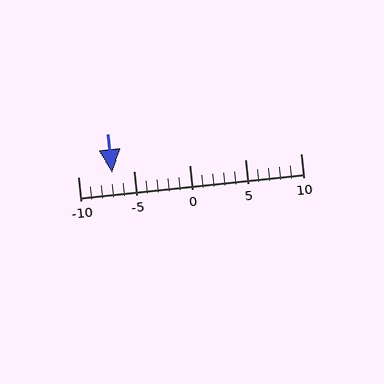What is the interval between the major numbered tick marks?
The major tick marks are spaced 5 units apart.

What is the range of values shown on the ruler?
The ruler shows values from -10 to 10.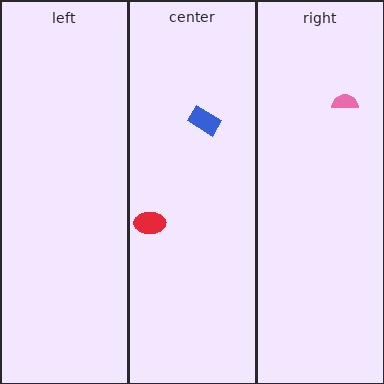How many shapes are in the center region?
2.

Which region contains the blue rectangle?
The center region.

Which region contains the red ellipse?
The center region.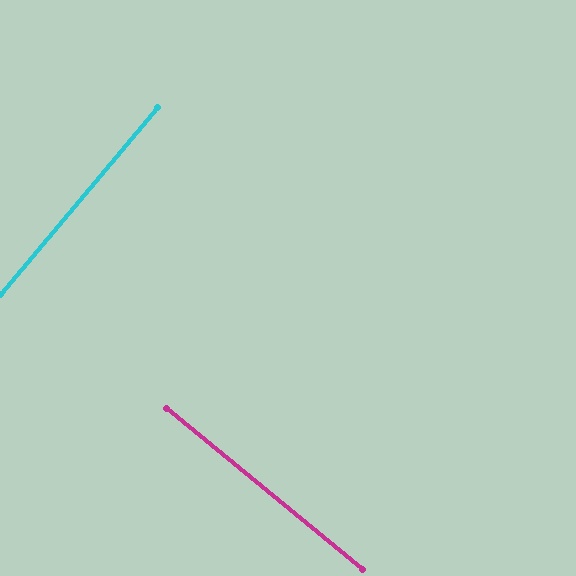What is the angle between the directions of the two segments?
Approximately 89 degrees.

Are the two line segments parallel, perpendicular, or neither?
Perpendicular — they meet at approximately 89°.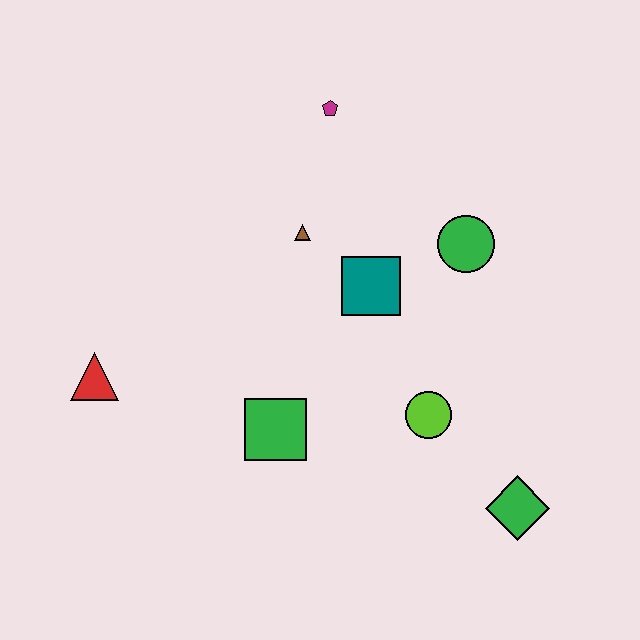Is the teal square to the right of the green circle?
No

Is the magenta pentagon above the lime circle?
Yes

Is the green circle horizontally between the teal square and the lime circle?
No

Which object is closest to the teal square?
The brown triangle is closest to the teal square.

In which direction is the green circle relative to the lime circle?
The green circle is above the lime circle.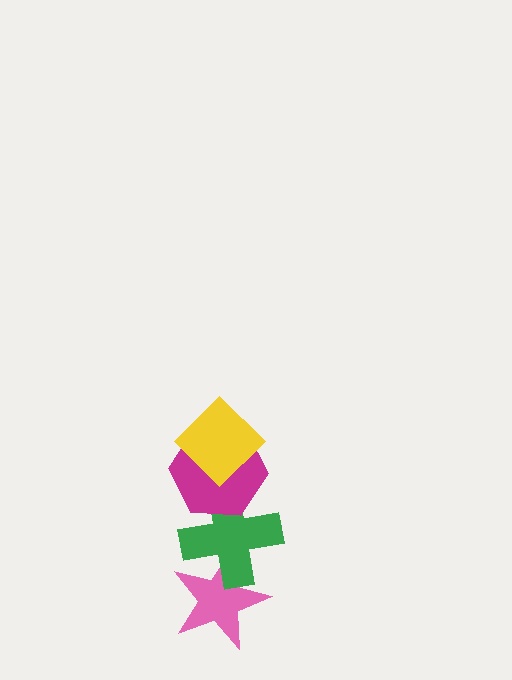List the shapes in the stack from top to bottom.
From top to bottom: the yellow diamond, the magenta hexagon, the green cross, the pink star.